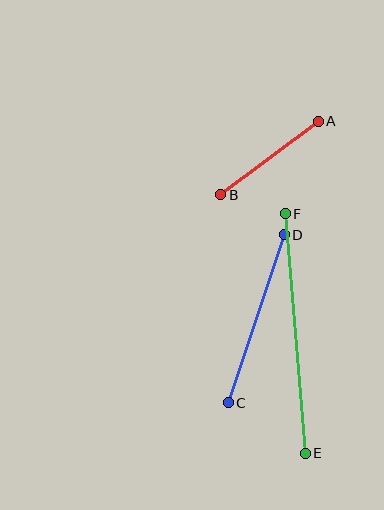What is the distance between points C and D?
The distance is approximately 177 pixels.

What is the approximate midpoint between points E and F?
The midpoint is at approximately (295, 333) pixels.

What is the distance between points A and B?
The distance is approximately 122 pixels.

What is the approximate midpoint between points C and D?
The midpoint is at approximately (256, 319) pixels.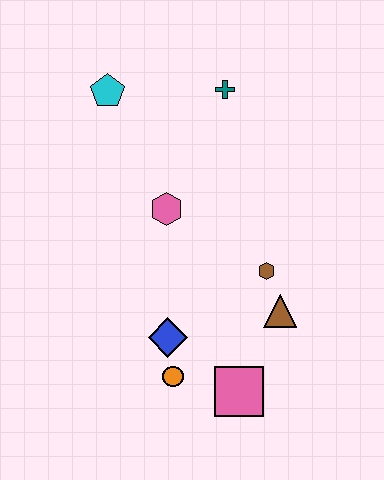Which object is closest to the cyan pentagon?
The teal cross is closest to the cyan pentagon.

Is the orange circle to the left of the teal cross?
Yes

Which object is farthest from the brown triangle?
The cyan pentagon is farthest from the brown triangle.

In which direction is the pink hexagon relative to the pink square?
The pink hexagon is above the pink square.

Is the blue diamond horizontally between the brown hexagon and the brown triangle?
No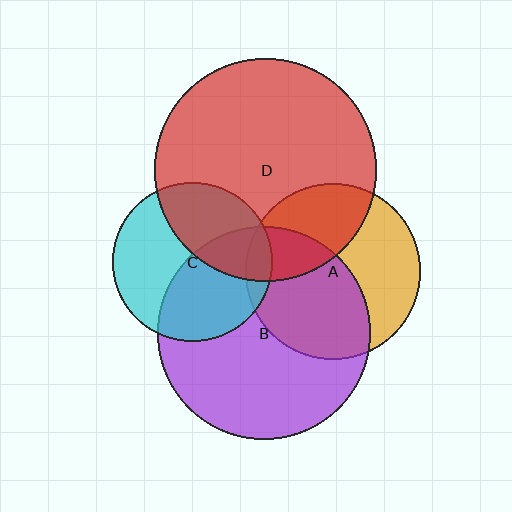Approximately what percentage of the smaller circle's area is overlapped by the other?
Approximately 40%.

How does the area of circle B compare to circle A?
Approximately 1.5 times.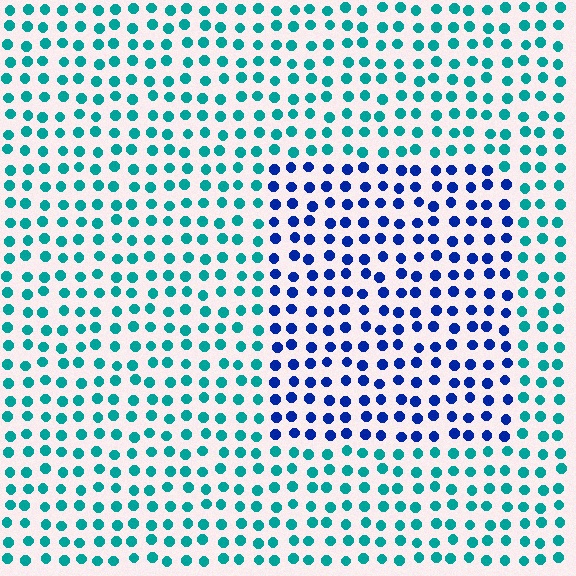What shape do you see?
I see a rectangle.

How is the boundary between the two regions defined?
The boundary is defined purely by a slight shift in hue (about 50 degrees). Spacing, size, and orientation are identical on both sides.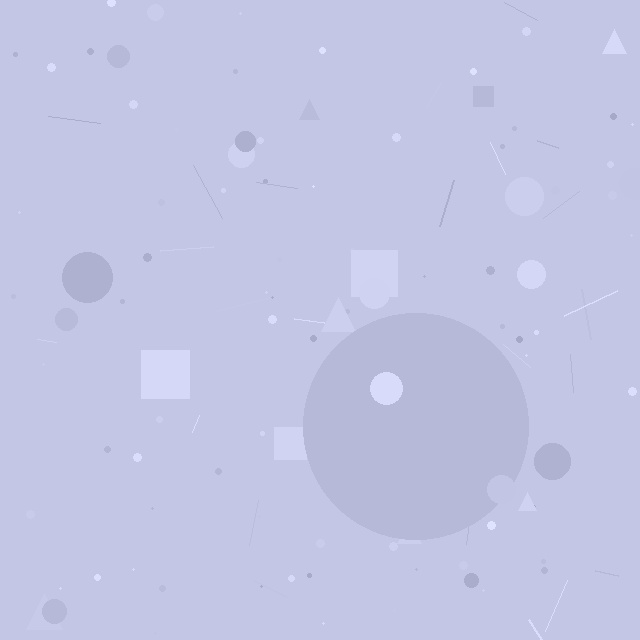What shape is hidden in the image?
A circle is hidden in the image.